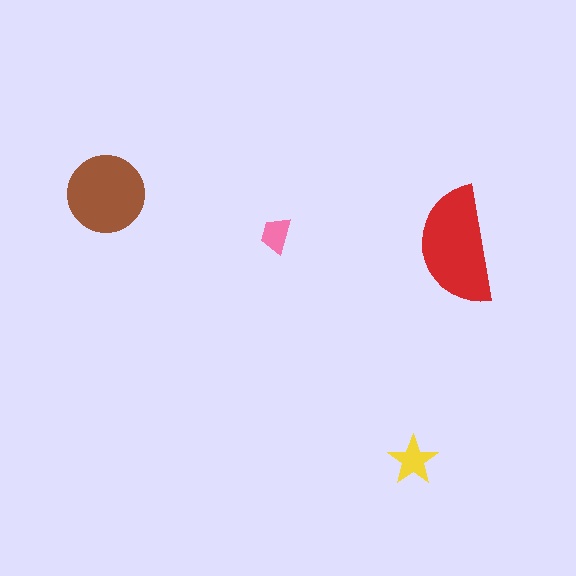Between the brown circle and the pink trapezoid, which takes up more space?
The brown circle.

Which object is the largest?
The red semicircle.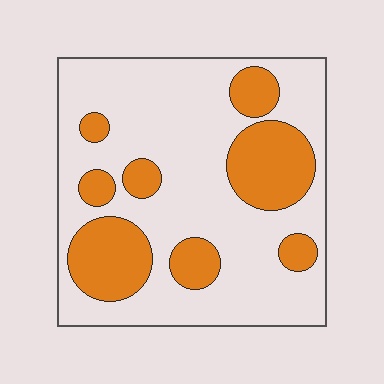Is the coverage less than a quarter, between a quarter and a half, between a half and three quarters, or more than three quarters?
Between a quarter and a half.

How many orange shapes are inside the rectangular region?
8.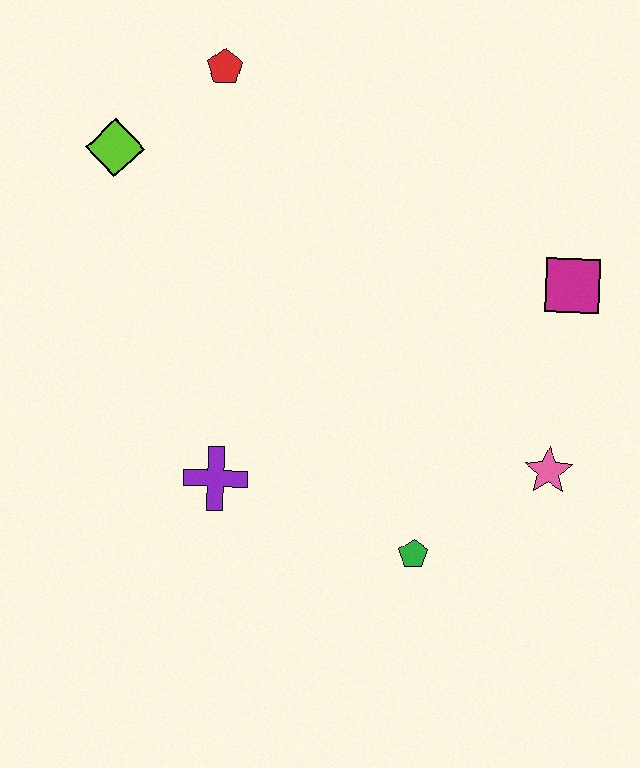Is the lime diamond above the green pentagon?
Yes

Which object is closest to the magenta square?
The pink star is closest to the magenta square.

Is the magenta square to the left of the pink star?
No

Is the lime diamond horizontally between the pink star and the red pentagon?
No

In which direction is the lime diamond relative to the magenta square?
The lime diamond is to the left of the magenta square.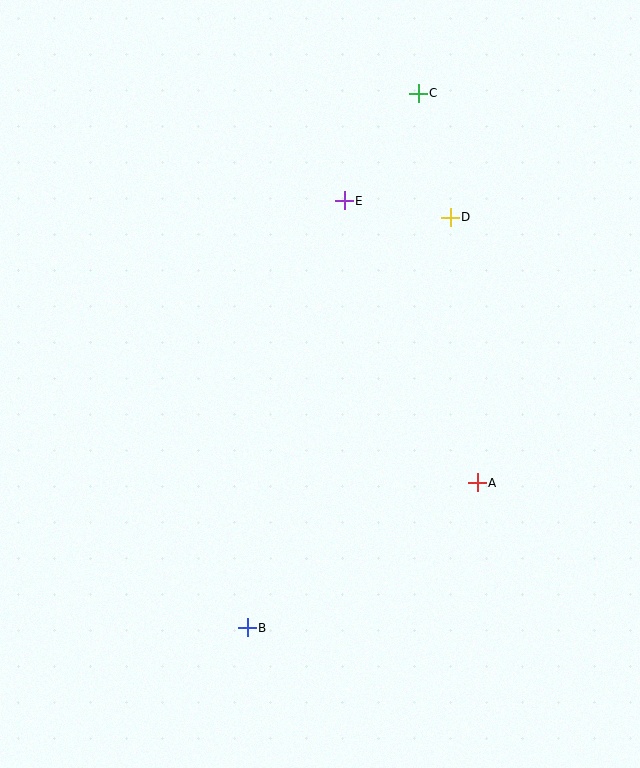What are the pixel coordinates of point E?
Point E is at (344, 201).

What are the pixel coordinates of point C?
Point C is at (418, 93).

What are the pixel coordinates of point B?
Point B is at (247, 628).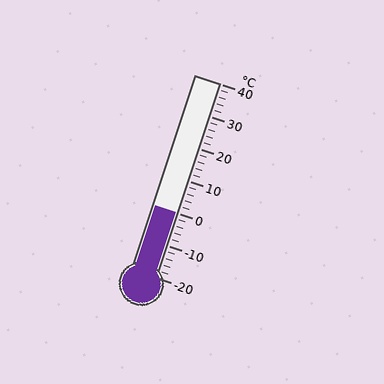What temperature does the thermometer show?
The thermometer shows approximately 0°C.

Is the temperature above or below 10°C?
The temperature is below 10°C.